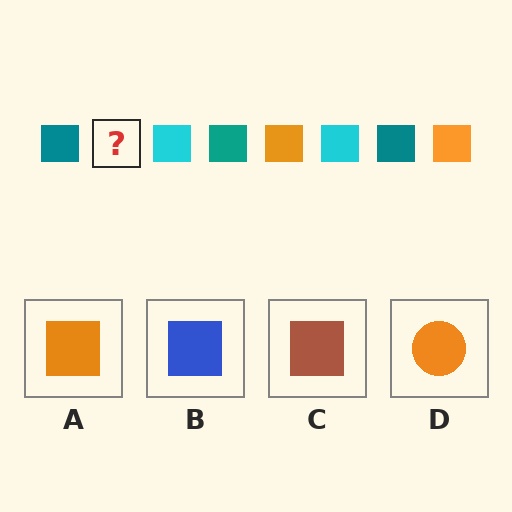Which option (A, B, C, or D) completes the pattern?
A.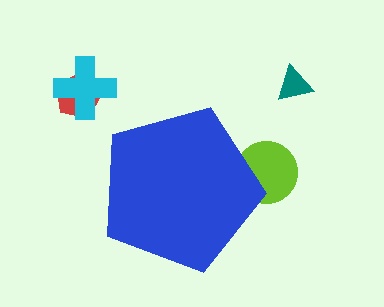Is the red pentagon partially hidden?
No, the red pentagon is fully visible.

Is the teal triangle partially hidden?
No, the teal triangle is fully visible.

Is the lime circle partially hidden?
Yes, the lime circle is partially hidden behind the blue pentagon.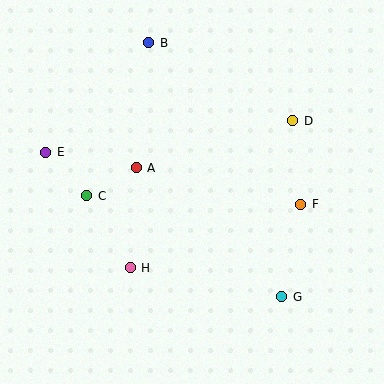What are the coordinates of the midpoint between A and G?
The midpoint between A and G is at (209, 232).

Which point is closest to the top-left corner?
Point B is closest to the top-left corner.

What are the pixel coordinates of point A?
Point A is at (136, 168).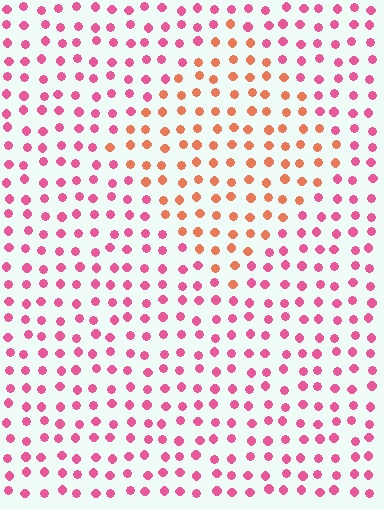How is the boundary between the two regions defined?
The boundary is defined purely by a slight shift in hue (about 42 degrees). Spacing, size, and orientation are identical on both sides.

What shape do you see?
I see a diamond.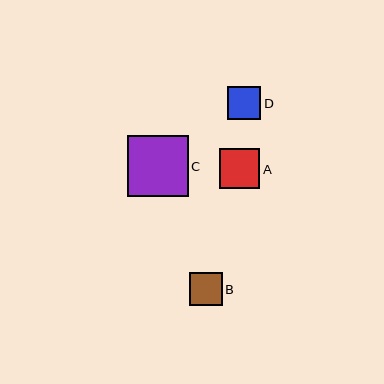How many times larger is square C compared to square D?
Square C is approximately 1.8 times the size of square D.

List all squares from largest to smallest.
From largest to smallest: C, A, D, B.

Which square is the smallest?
Square B is the smallest with a size of approximately 33 pixels.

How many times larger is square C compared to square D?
Square C is approximately 1.8 times the size of square D.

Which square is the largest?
Square C is the largest with a size of approximately 61 pixels.